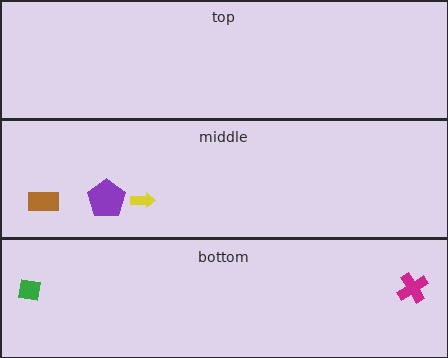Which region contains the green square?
The bottom region.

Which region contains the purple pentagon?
The middle region.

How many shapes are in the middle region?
3.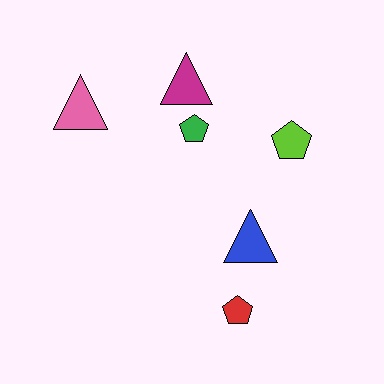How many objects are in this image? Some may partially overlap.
There are 6 objects.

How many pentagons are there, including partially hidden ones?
There are 3 pentagons.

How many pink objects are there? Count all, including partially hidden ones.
There is 1 pink object.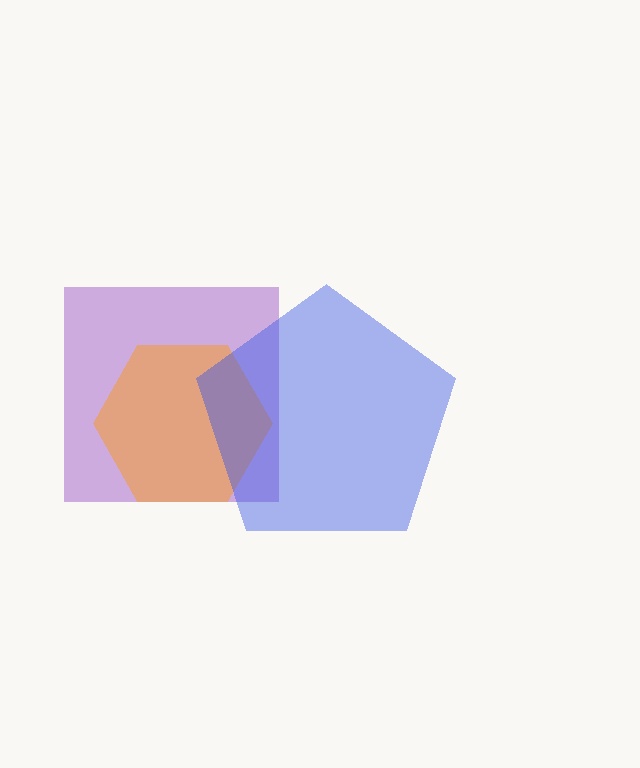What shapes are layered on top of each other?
The layered shapes are: a purple square, an orange hexagon, a blue pentagon.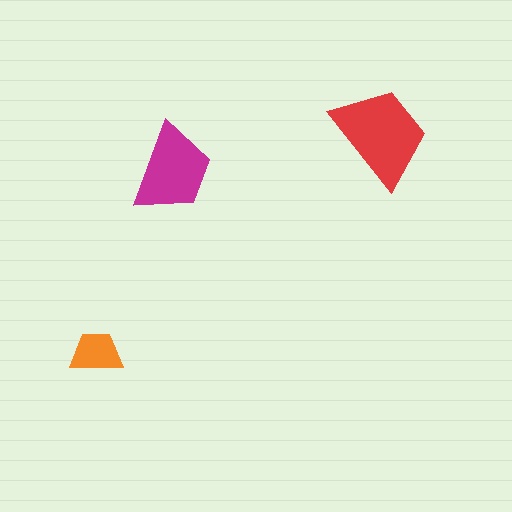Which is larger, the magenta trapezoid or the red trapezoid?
The red one.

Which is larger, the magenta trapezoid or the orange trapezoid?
The magenta one.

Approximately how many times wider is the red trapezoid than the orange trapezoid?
About 2 times wider.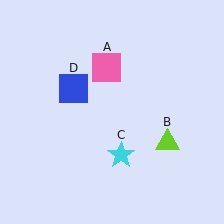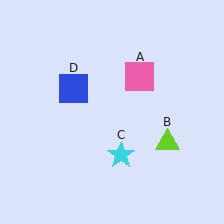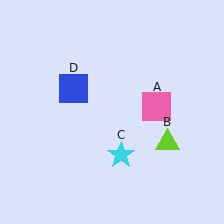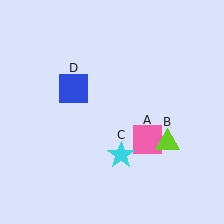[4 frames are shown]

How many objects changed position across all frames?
1 object changed position: pink square (object A).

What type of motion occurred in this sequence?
The pink square (object A) rotated clockwise around the center of the scene.